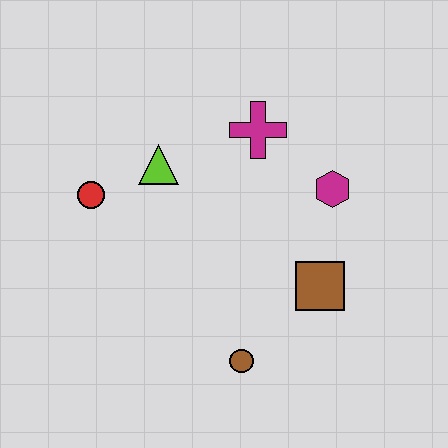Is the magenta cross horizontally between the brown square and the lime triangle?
Yes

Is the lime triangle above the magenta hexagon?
Yes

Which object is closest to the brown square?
The magenta hexagon is closest to the brown square.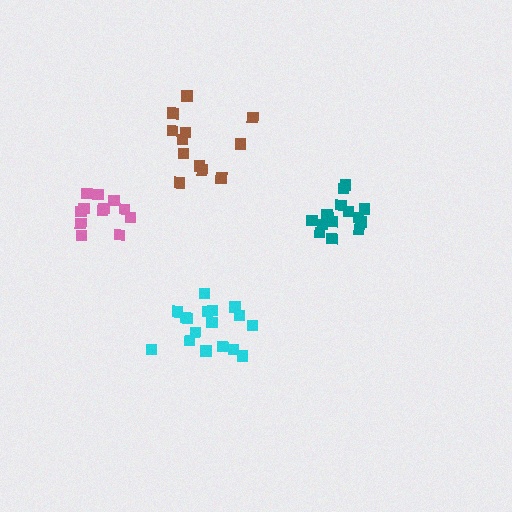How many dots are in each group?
Group 1: 17 dots, Group 2: 12 dots, Group 3: 17 dots, Group 4: 12 dots (58 total).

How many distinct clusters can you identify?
There are 4 distinct clusters.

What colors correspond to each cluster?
The clusters are colored: cyan, brown, teal, pink.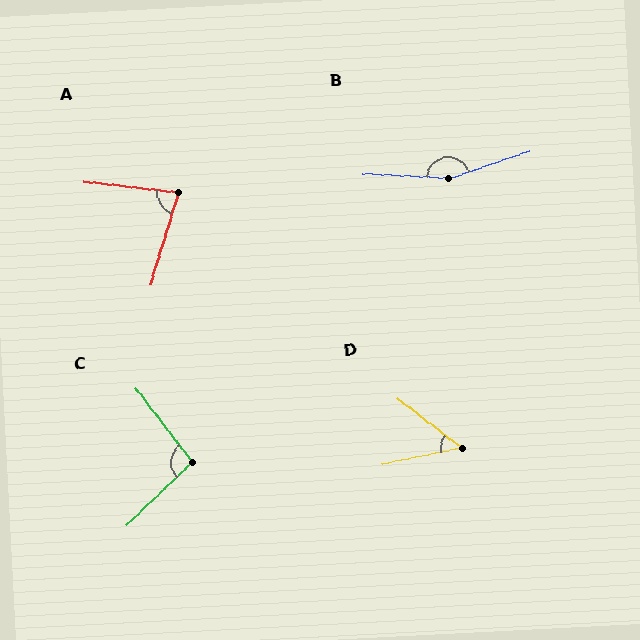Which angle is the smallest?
D, at approximately 49 degrees.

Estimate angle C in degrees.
Approximately 97 degrees.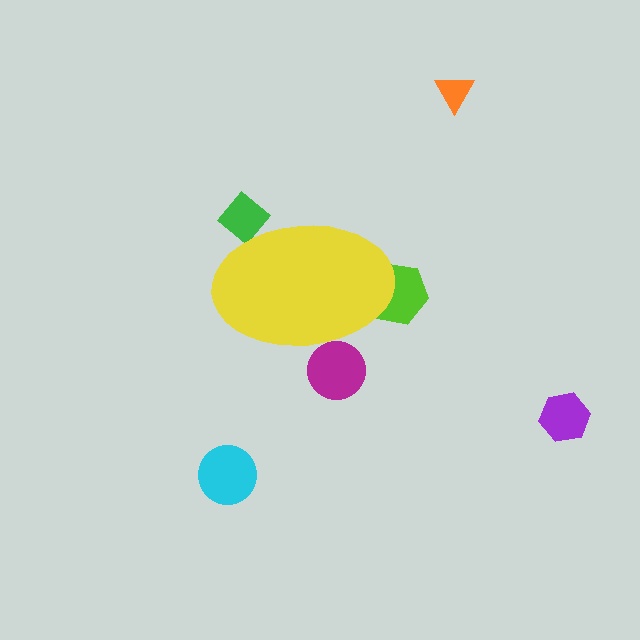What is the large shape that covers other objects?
A yellow ellipse.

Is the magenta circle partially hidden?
Yes, the magenta circle is partially hidden behind the yellow ellipse.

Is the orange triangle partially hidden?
No, the orange triangle is fully visible.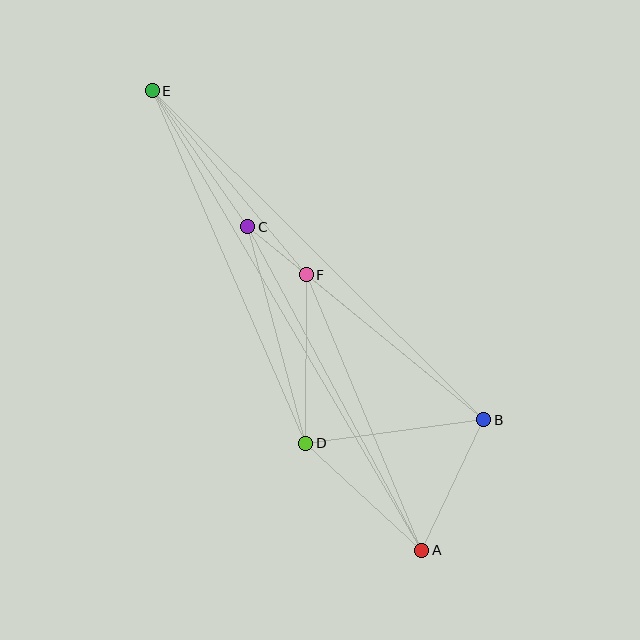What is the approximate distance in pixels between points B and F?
The distance between B and F is approximately 230 pixels.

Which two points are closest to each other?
Points C and F are closest to each other.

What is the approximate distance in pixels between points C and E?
The distance between C and E is approximately 166 pixels.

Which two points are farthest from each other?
Points A and E are farthest from each other.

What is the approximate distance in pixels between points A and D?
The distance between A and D is approximately 158 pixels.